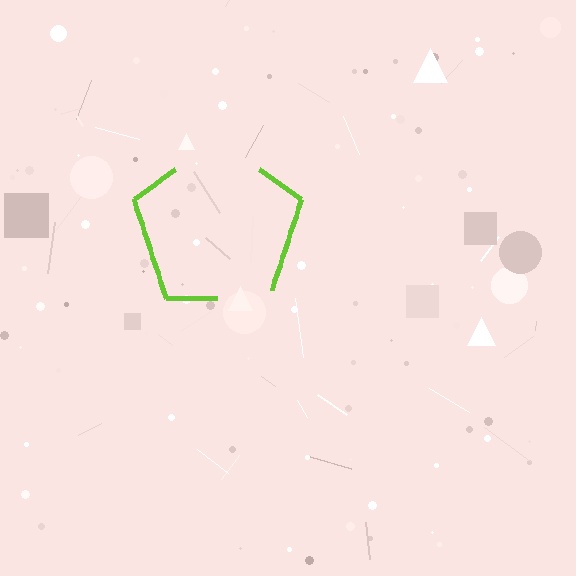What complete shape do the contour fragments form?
The contour fragments form a pentagon.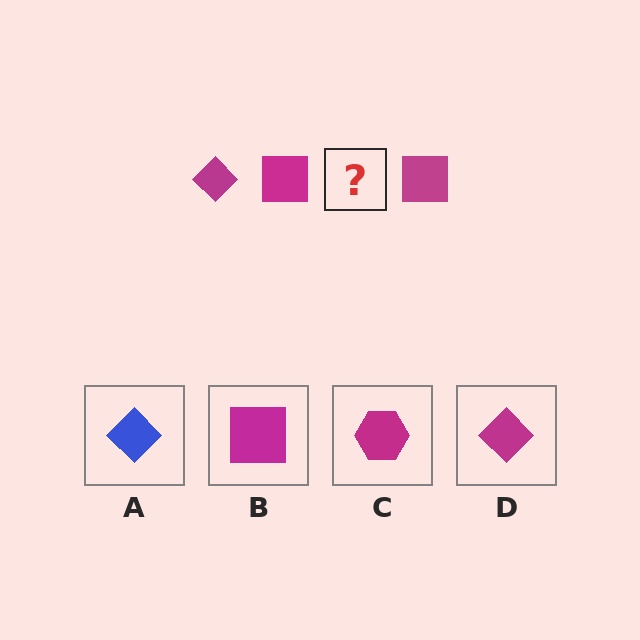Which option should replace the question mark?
Option D.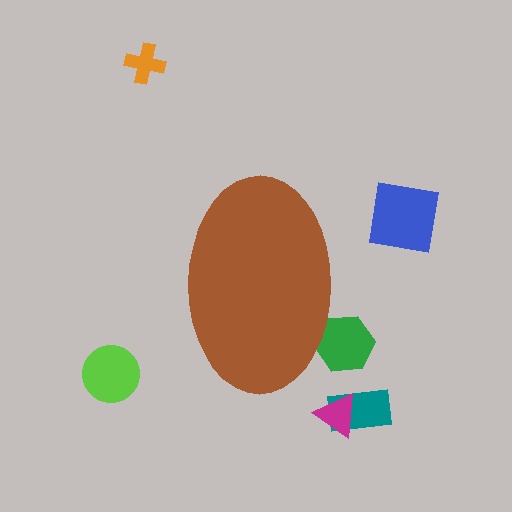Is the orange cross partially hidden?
No, the orange cross is fully visible.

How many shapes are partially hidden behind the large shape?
1 shape is partially hidden.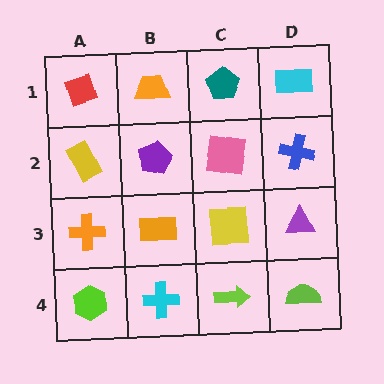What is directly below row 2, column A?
An orange cross.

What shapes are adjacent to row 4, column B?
An orange rectangle (row 3, column B), a lime hexagon (row 4, column A), a lime arrow (row 4, column C).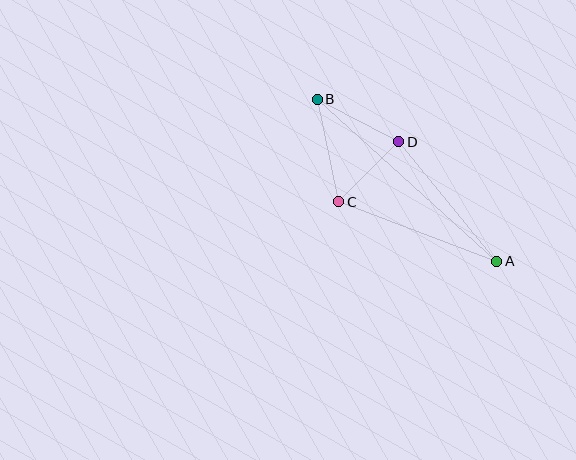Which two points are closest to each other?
Points C and D are closest to each other.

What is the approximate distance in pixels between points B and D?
The distance between B and D is approximately 92 pixels.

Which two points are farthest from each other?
Points A and B are farthest from each other.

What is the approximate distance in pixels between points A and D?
The distance between A and D is approximately 154 pixels.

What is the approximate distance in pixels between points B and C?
The distance between B and C is approximately 105 pixels.